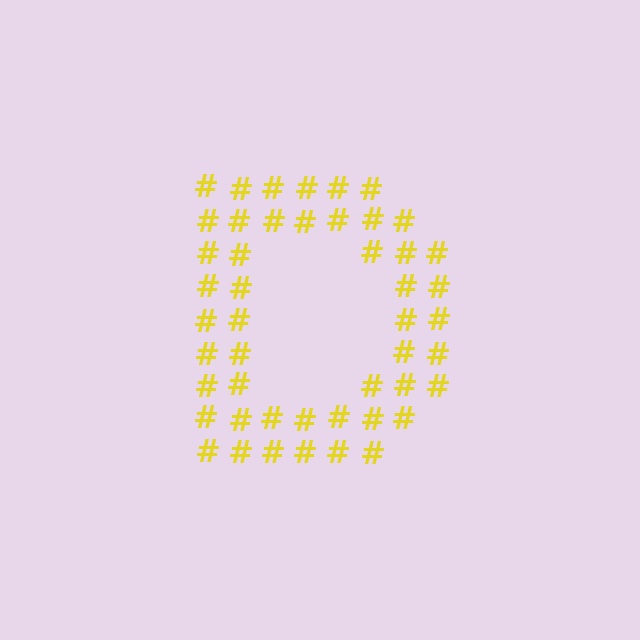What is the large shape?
The large shape is the letter D.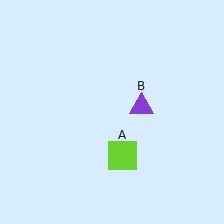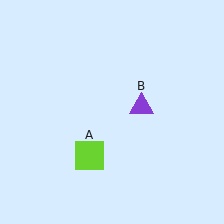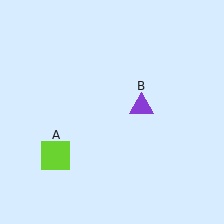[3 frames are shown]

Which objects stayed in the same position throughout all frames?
Purple triangle (object B) remained stationary.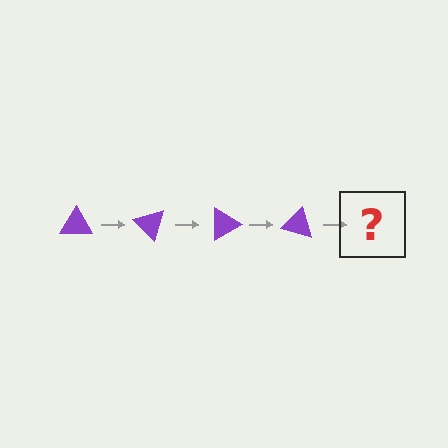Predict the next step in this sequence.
The next step is a purple triangle rotated 180 degrees.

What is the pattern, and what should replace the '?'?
The pattern is that the triangle rotates 45 degrees each step. The '?' should be a purple triangle rotated 180 degrees.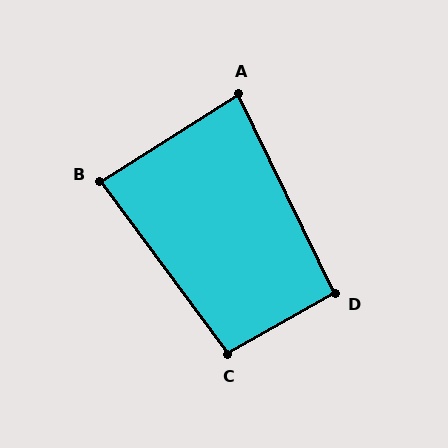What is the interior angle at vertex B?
Approximately 86 degrees (approximately right).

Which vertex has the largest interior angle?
C, at approximately 97 degrees.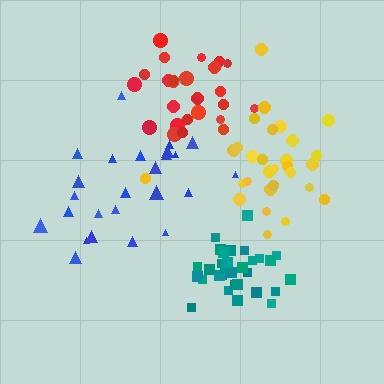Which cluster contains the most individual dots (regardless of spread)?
Teal (31).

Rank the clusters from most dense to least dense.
teal, red, yellow, blue.